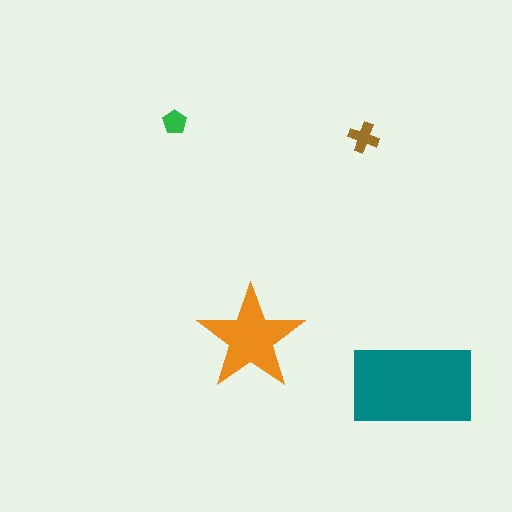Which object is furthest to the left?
The green pentagon is leftmost.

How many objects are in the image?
There are 4 objects in the image.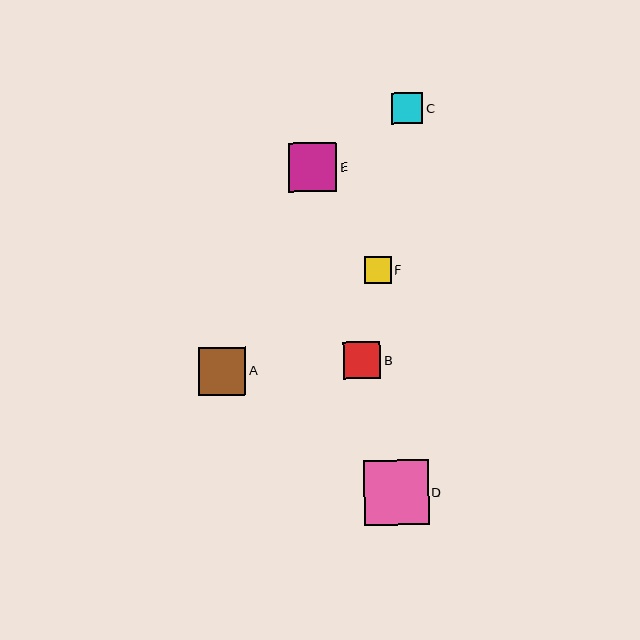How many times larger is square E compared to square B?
Square E is approximately 1.3 times the size of square B.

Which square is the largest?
Square D is the largest with a size of approximately 64 pixels.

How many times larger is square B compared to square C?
Square B is approximately 1.2 times the size of square C.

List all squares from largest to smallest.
From largest to smallest: D, E, A, B, C, F.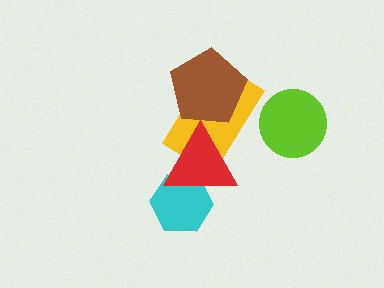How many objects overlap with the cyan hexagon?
1 object overlaps with the cyan hexagon.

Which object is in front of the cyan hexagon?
The red triangle is in front of the cyan hexagon.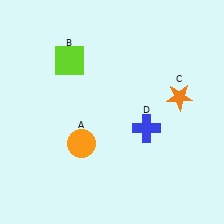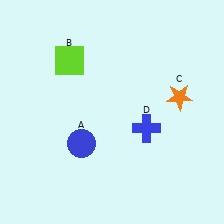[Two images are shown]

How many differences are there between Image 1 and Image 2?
There is 1 difference between the two images.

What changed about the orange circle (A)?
In Image 1, A is orange. In Image 2, it changed to blue.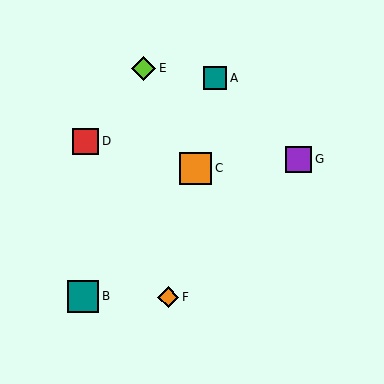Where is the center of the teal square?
The center of the teal square is at (215, 78).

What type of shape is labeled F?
Shape F is an orange diamond.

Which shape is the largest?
The orange square (labeled C) is the largest.